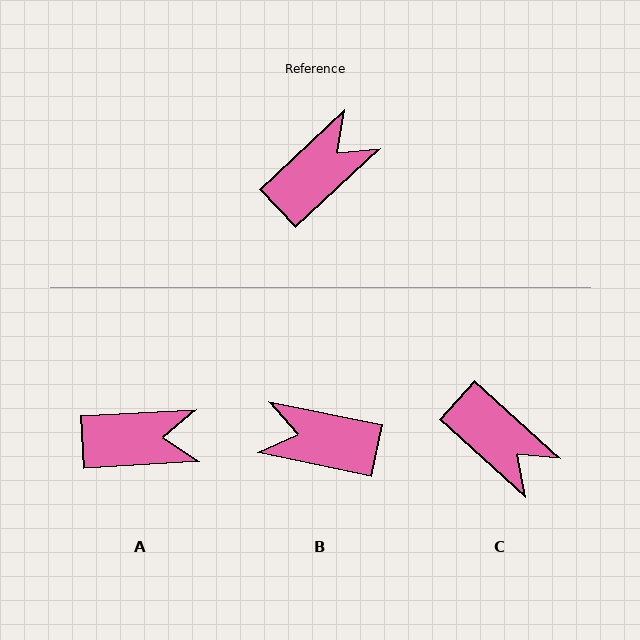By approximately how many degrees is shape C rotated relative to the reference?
Approximately 85 degrees clockwise.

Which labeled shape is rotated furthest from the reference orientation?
B, about 125 degrees away.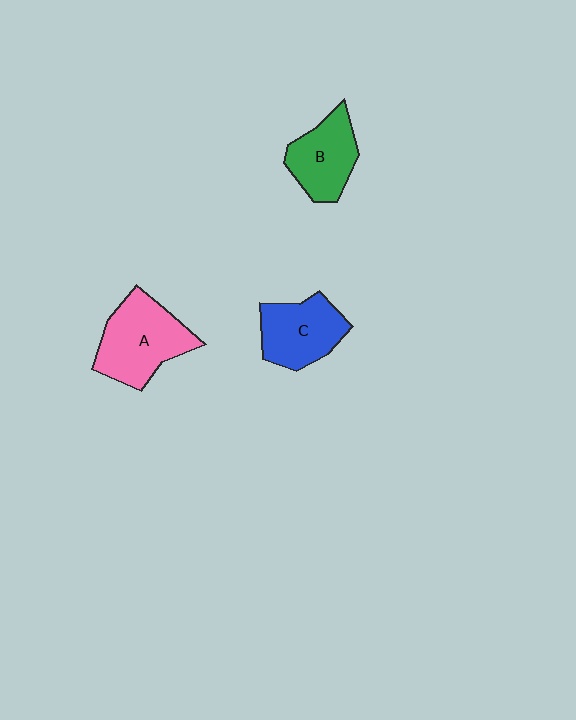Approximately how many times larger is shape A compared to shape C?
Approximately 1.3 times.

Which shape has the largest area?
Shape A (pink).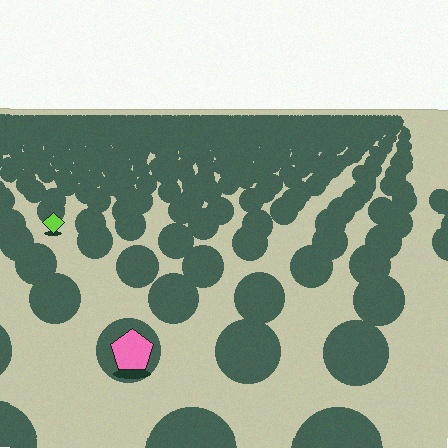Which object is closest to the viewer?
The pink pentagon is closest. The texture marks near it are larger and more spread out.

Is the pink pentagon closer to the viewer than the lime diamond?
Yes. The pink pentagon is closer — you can tell from the texture gradient: the ground texture is coarser near it.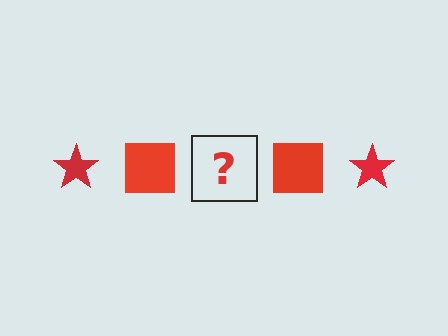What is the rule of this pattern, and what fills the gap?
The rule is that the pattern cycles through star, square shapes in red. The gap should be filled with a red star.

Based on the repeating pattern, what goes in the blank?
The blank should be a red star.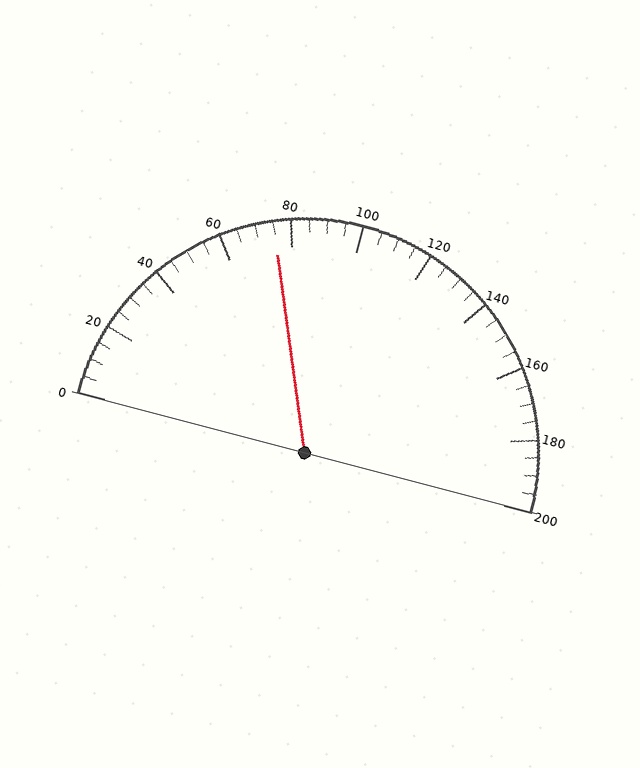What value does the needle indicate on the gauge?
The needle indicates approximately 75.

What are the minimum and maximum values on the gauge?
The gauge ranges from 0 to 200.